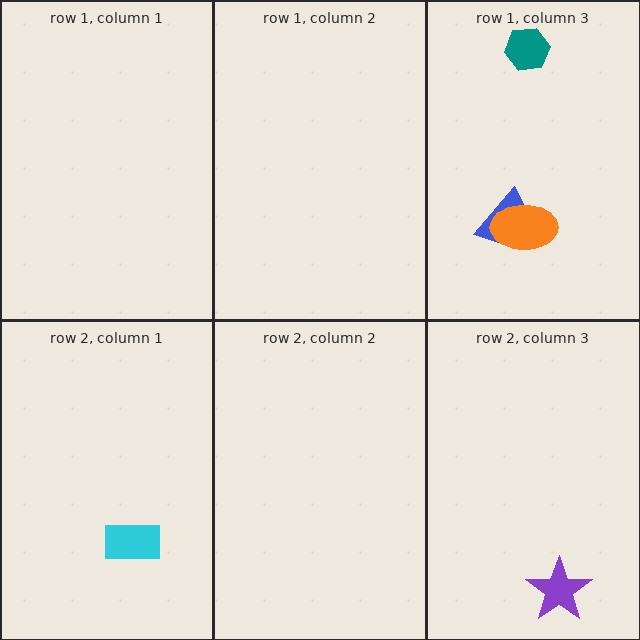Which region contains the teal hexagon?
The row 1, column 3 region.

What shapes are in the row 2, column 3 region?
The purple star.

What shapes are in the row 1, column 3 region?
The teal hexagon, the blue trapezoid, the orange ellipse.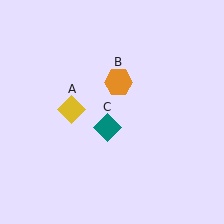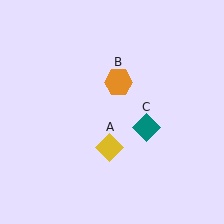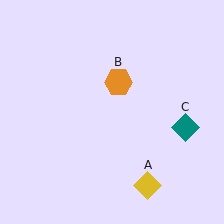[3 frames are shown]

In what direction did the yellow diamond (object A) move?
The yellow diamond (object A) moved down and to the right.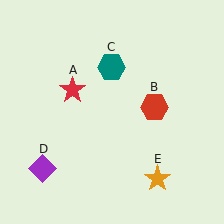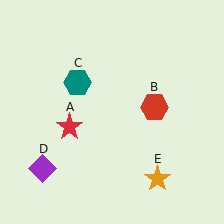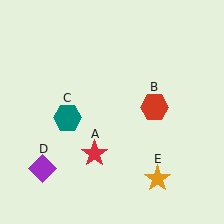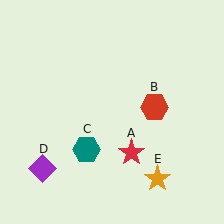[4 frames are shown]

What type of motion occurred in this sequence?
The red star (object A), teal hexagon (object C) rotated counterclockwise around the center of the scene.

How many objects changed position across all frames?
2 objects changed position: red star (object A), teal hexagon (object C).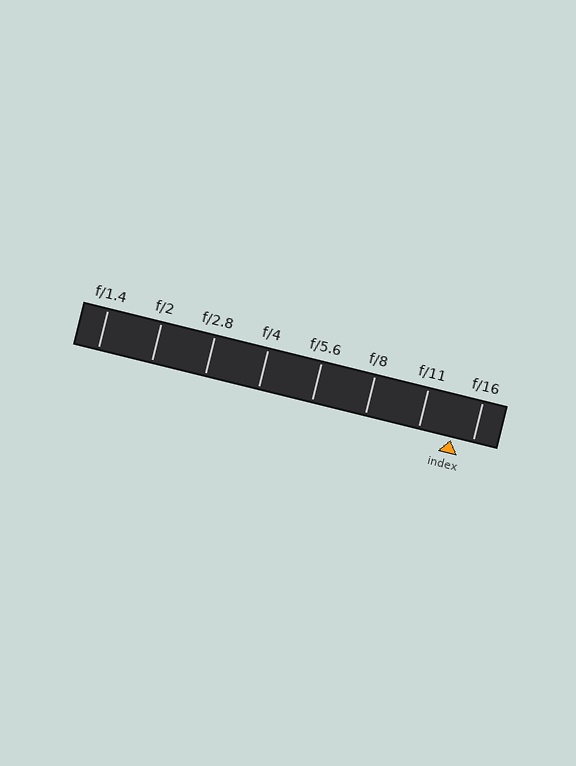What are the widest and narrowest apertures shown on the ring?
The widest aperture shown is f/1.4 and the narrowest is f/16.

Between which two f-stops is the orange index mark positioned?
The index mark is between f/11 and f/16.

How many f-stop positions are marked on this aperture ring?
There are 8 f-stop positions marked.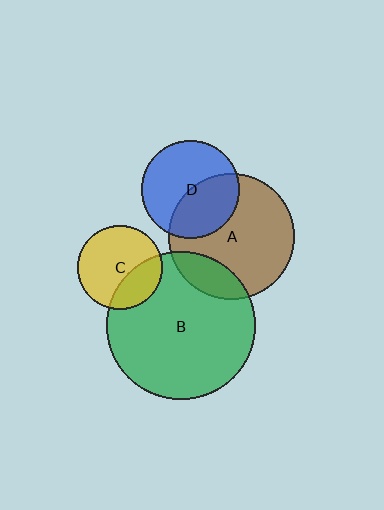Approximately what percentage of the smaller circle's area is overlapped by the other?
Approximately 30%.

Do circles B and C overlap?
Yes.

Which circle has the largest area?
Circle B (green).